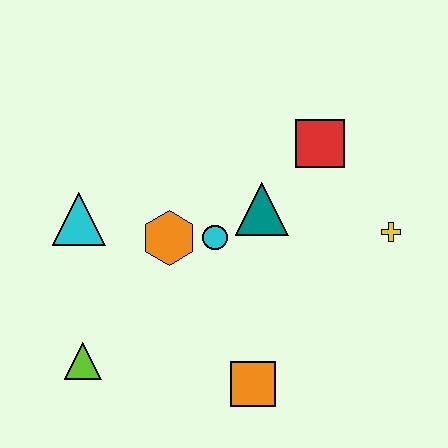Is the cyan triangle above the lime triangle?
Yes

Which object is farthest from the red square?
The lime triangle is farthest from the red square.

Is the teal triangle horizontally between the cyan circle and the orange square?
No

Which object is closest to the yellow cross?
The red square is closest to the yellow cross.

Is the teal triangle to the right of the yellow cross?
No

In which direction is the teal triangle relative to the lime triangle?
The teal triangle is to the right of the lime triangle.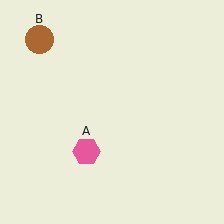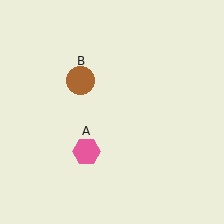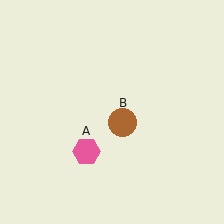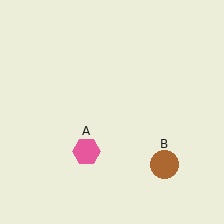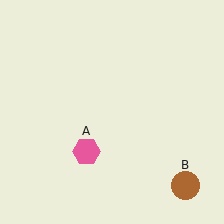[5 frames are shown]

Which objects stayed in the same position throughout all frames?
Pink hexagon (object A) remained stationary.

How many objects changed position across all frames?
1 object changed position: brown circle (object B).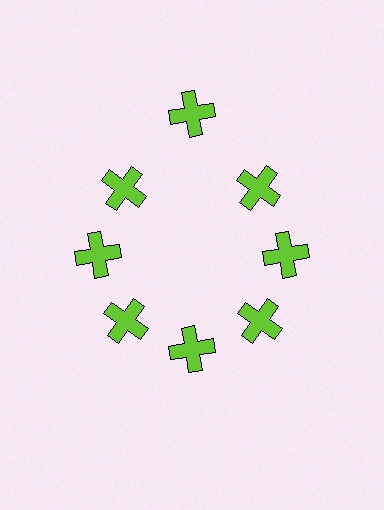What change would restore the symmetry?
The symmetry would be restored by moving it inward, back onto the ring so that all 8 crosses sit at equal angles and equal distance from the center.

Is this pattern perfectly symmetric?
No. The 8 lime crosses are arranged in a ring, but one element near the 12 o'clock position is pushed outward from the center, breaking the 8-fold rotational symmetry.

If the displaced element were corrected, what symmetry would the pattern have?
It would have 8-fold rotational symmetry — the pattern would map onto itself every 45 degrees.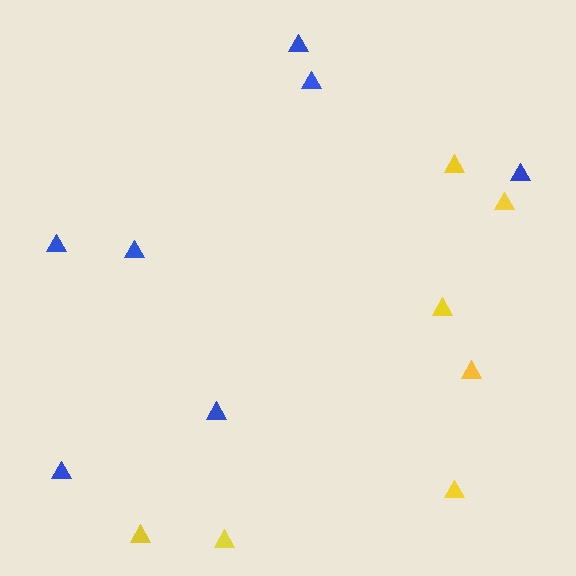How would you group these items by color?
There are 2 groups: one group of blue triangles (7) and one group of yellow triangles (7).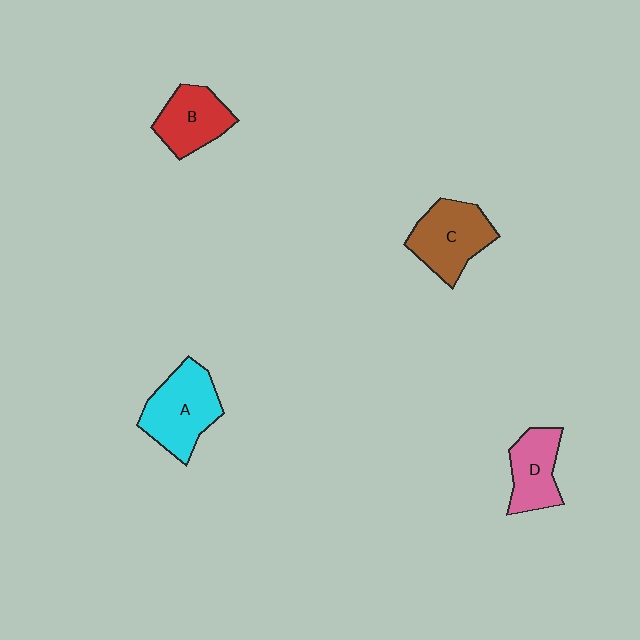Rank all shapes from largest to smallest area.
From largest to smallest: A (cyan), C (brown), B (red), D (pink).